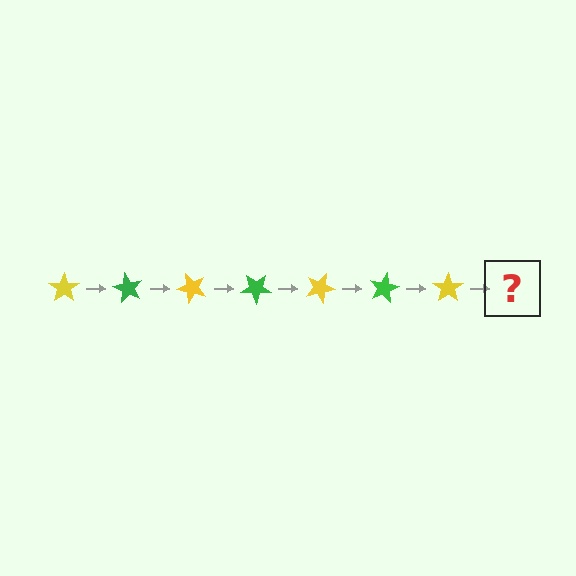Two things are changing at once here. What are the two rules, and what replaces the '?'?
The two rules are that it rotates 60 degrees each step and the color cycles through yellow and green. The '?' should be a green star, rotated 420 degrees from the start.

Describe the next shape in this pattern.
It should be a green star, rotated 420 degrees from the start.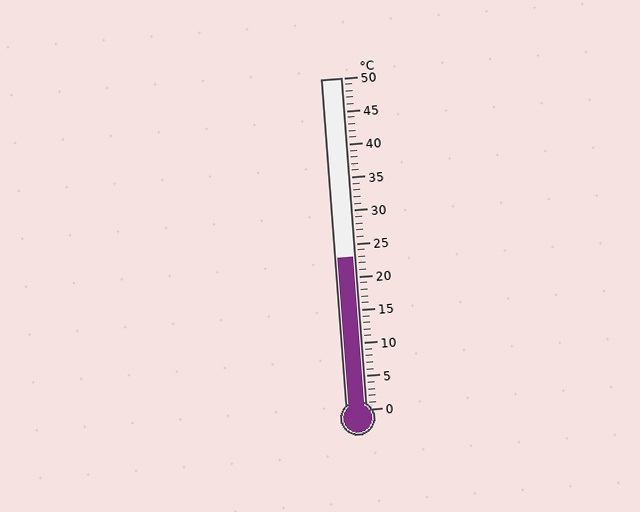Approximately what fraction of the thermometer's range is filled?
The thermometer is filled to approximately 45% of its range.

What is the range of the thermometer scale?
The thermometer scale ranges from 0°C to 50°C.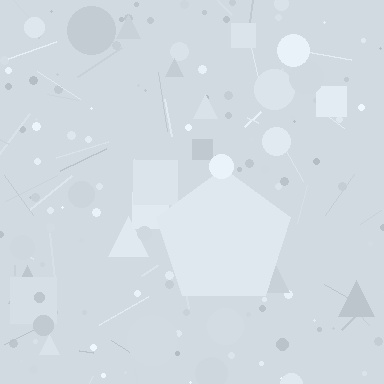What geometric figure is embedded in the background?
A pentagon is embedded in the background.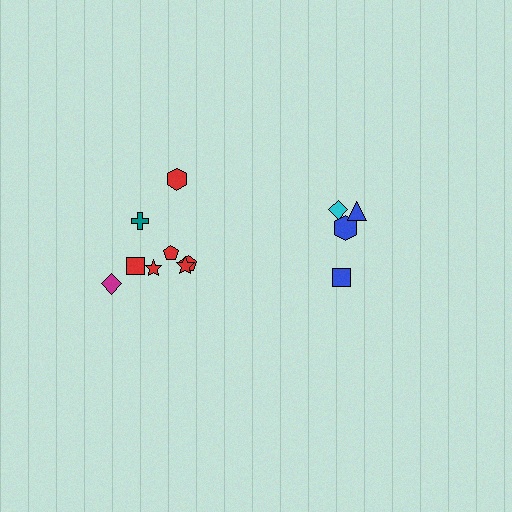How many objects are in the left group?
There are 8 objects.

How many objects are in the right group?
There are 4 objects.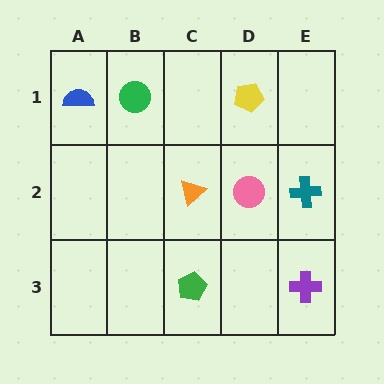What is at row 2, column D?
A pink circle.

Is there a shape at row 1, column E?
No, that cell is empty.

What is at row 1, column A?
A blue semicircle.